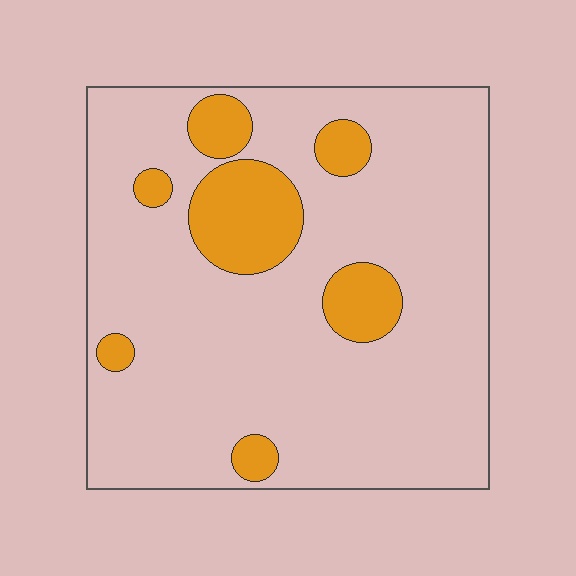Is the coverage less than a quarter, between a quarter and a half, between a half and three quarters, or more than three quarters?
Less than a quarter.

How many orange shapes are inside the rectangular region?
7.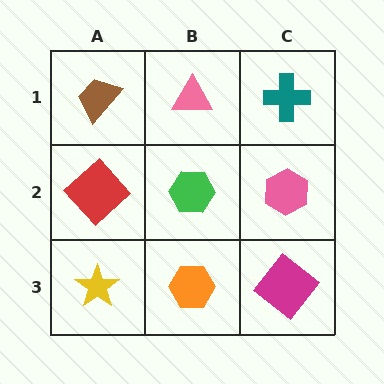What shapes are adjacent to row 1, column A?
A red diamond (row 2, column A), a pink triangle (row 1, column B).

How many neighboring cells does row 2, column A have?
3.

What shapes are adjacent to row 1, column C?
A pink hexagon (row 2, column C), a pink triangle (row 1, column B).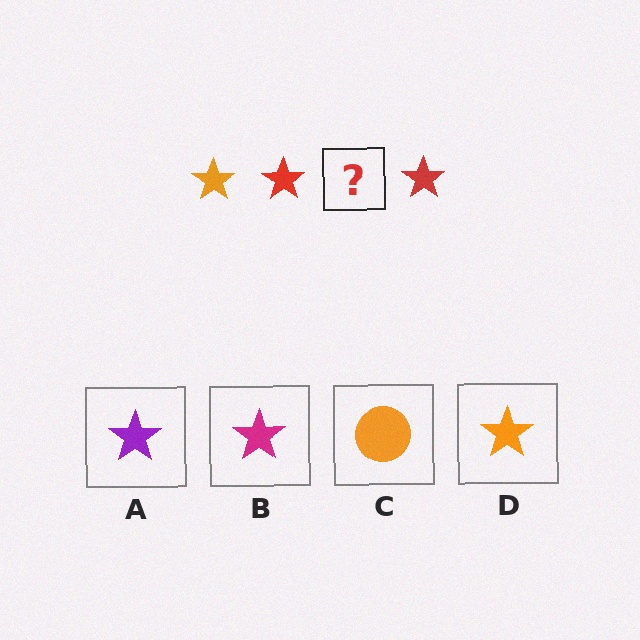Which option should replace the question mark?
Option D.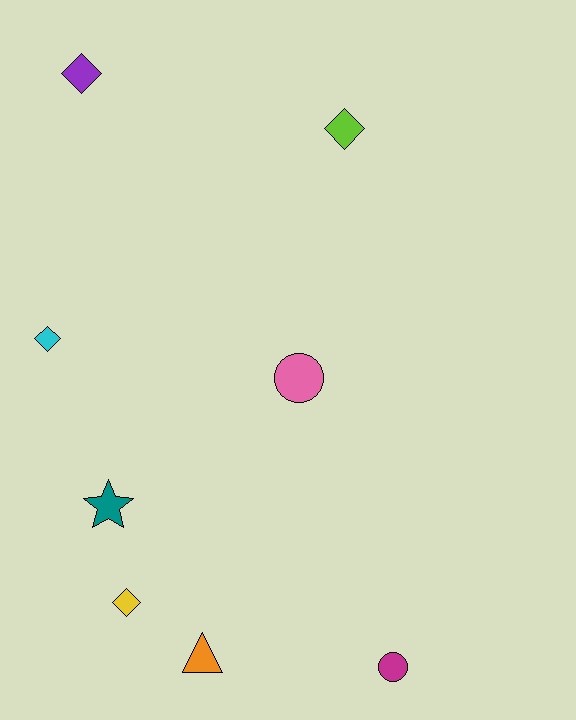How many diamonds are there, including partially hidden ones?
There are 4 diamonds.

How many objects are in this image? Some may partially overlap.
There are 8 objects.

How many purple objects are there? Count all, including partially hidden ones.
There is 1 purple object.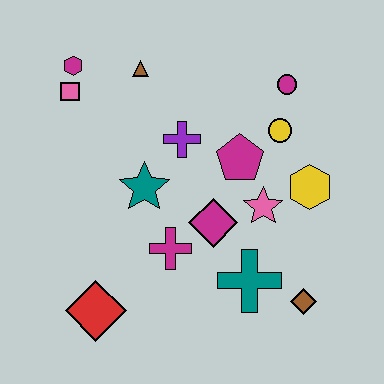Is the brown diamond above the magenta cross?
No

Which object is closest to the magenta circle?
The yellow circle is closest to the magenta circle.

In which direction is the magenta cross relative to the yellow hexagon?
The magenta cross is to the left of the yellow hexagon.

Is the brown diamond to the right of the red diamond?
Yes